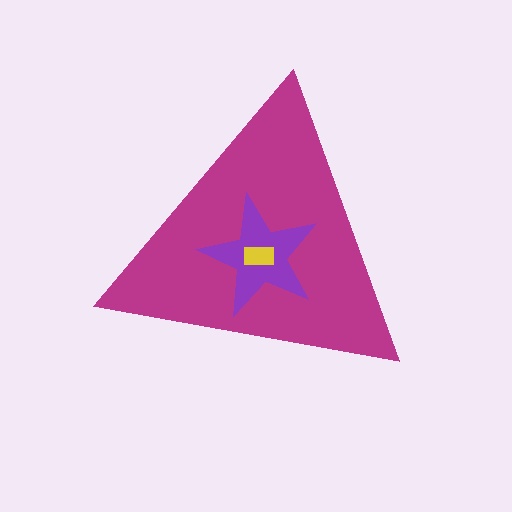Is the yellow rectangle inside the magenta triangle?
Yes.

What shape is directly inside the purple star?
The yellow rectangle.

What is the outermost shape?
The magenta triangle.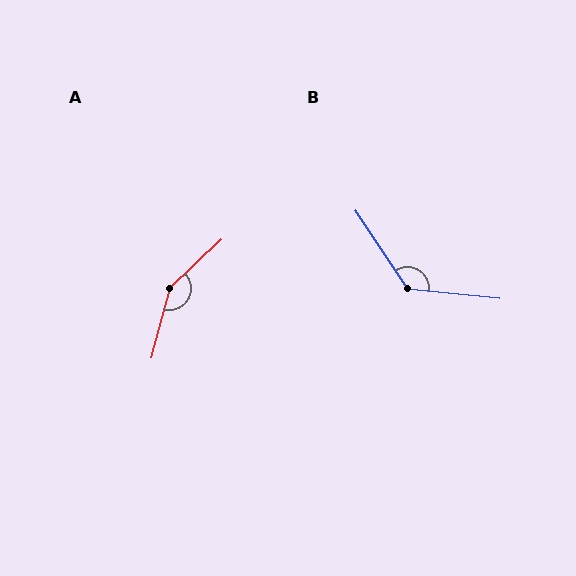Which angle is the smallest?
B, at approximately 129 degrees.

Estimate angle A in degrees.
Approximately 148 degrees.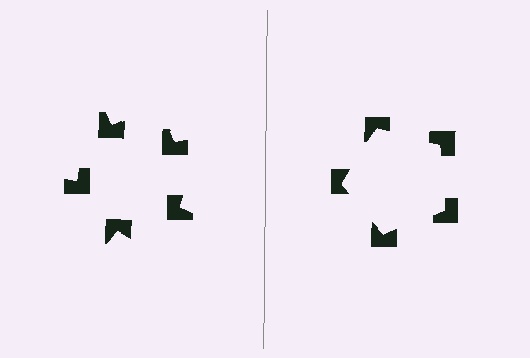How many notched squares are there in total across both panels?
10 — 5 on each side.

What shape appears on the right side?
An illusory pentagon.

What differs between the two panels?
The notched squares are positioned identically on both sides; only the wedge orientations differ. On the right they align to a pentagon; on the left they are misaligned.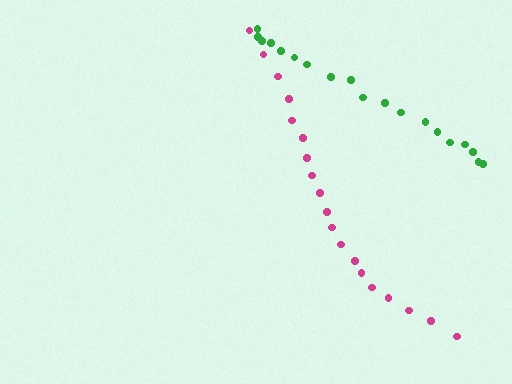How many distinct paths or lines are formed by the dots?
There are 2 distinct paths.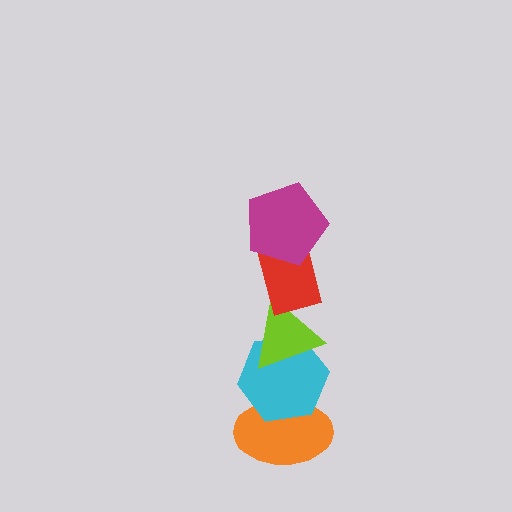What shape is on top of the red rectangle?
The magenta pentagon is on top of the red rectangle.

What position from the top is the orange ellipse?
The orange ellipse is 5th from the top.